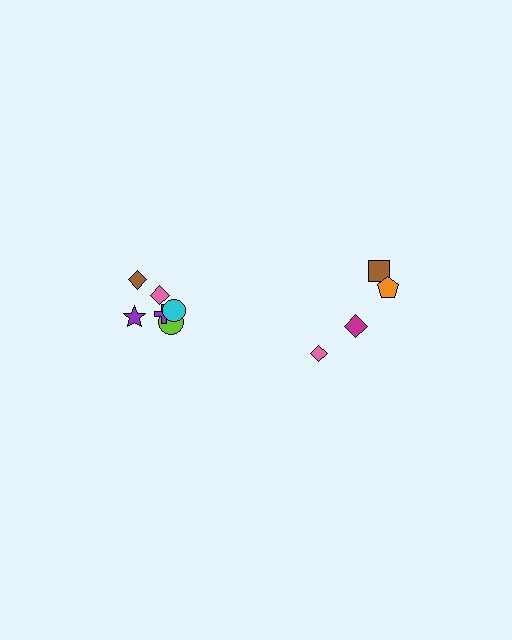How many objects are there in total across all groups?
There are 10 objects.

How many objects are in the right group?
There are 4 objects.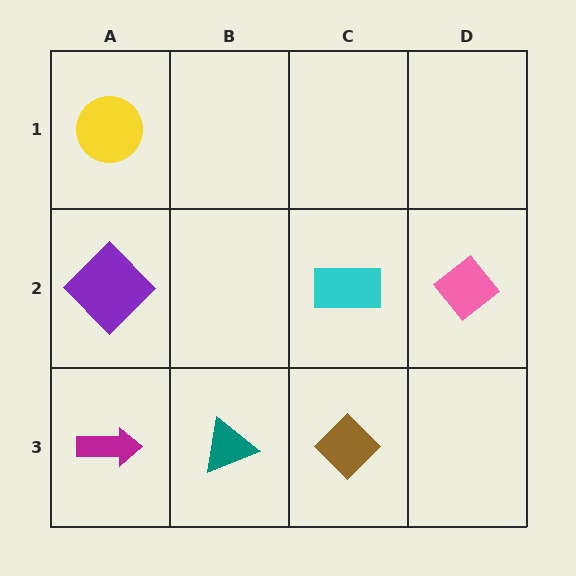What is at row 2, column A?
A purple diamond.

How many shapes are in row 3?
3 shapes.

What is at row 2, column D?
A pink diamond.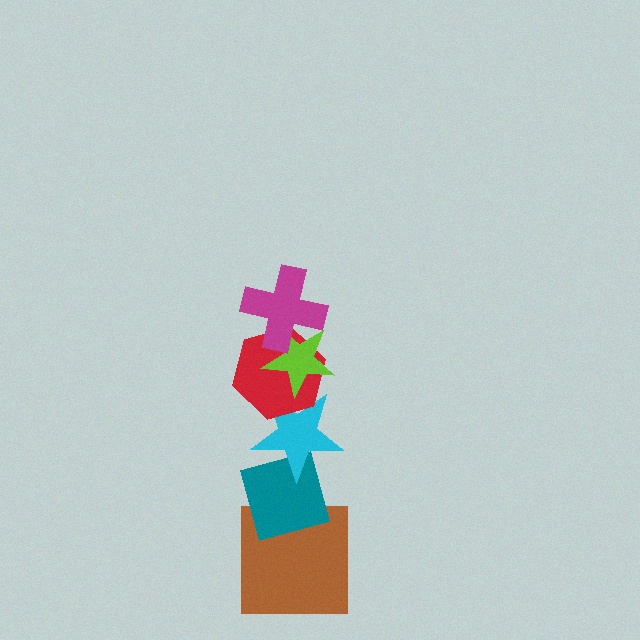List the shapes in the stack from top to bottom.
From top to bottom: the magenta cross, the lime star, the red hexagon, the cyan star, the teal diamond, the brown square.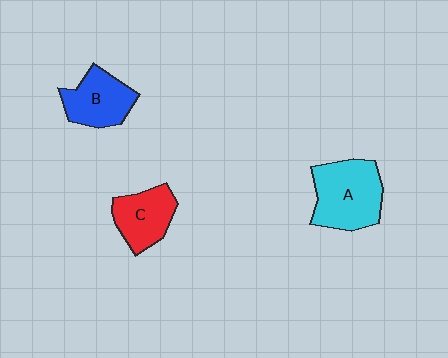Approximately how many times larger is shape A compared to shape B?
Approximately 1.4 times.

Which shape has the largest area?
Shape A (cyan).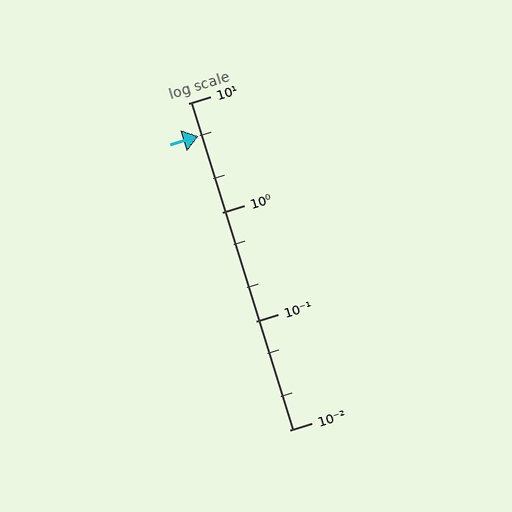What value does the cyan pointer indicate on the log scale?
The pointer indicates approximately 5.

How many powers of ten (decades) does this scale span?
The scale spans 3 decades, from 0.01 to 10.